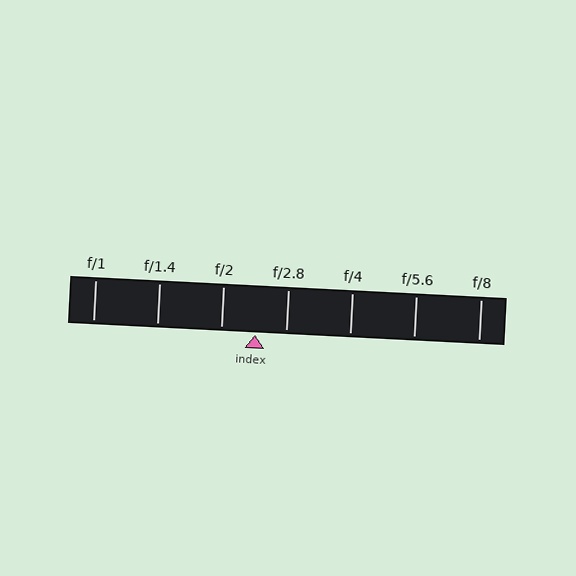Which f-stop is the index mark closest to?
The index mark is closest to f/2.8.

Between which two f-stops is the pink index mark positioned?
The index mark is between f/2 and f/2.8.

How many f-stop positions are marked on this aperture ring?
There are 7 f-stop positions marked.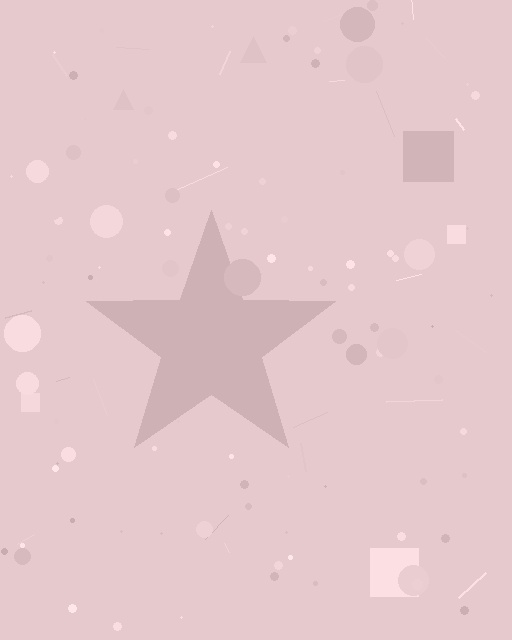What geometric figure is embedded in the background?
A star is embedded in the background.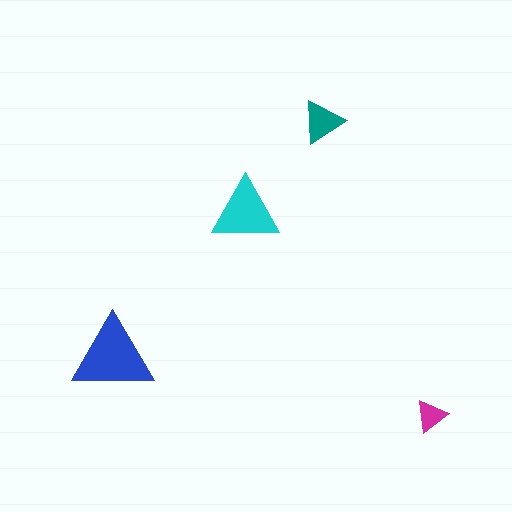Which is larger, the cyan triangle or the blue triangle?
The blue one.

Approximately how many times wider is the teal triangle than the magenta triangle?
About 1.5 times wider.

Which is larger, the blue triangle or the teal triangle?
The blue one.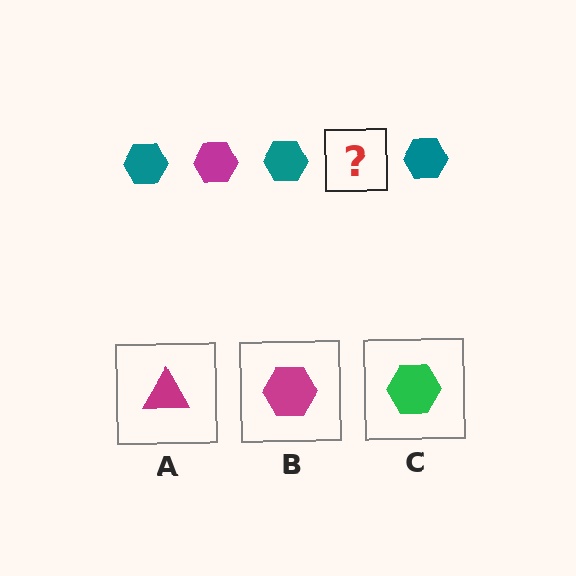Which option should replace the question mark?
Option B.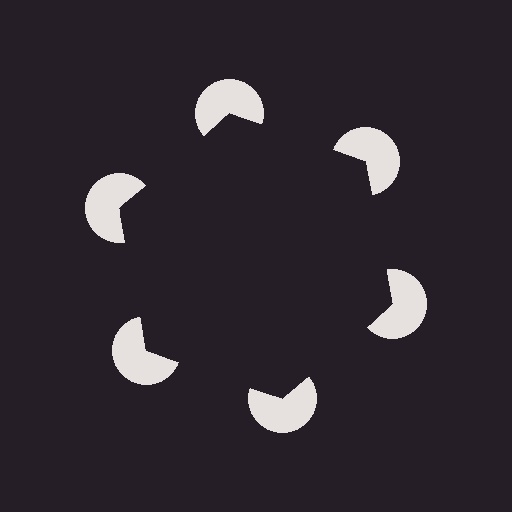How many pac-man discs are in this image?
There are 6 — one at each vertex of the illusory hexagon.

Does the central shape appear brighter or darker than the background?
It typically appears slightly darker than the background, even though no actual brightness change is drawn.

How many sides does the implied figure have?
6 sides.